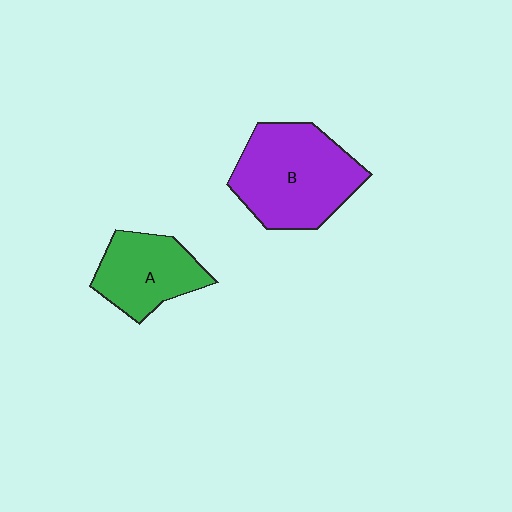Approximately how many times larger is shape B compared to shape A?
Approximately 1.5 times.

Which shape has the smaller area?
Shape A (green).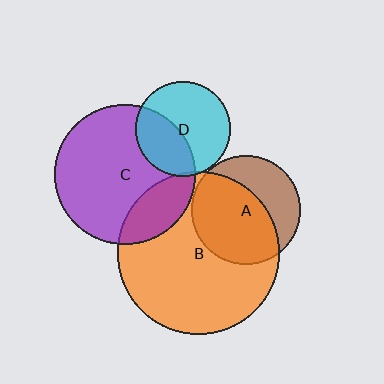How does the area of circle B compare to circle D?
Approximately 2.9 times.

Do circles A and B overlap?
Yes.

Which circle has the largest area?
Circle B (orange).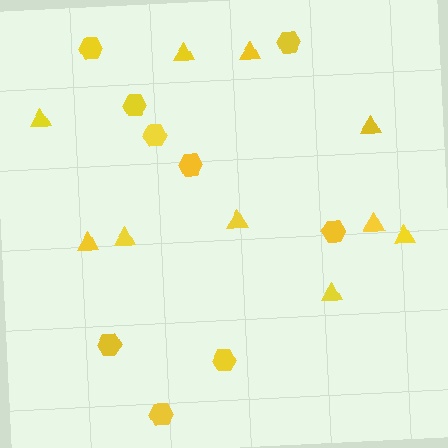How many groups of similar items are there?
There are 2 groups: one group of triangles (10) and one group of hexagons (9).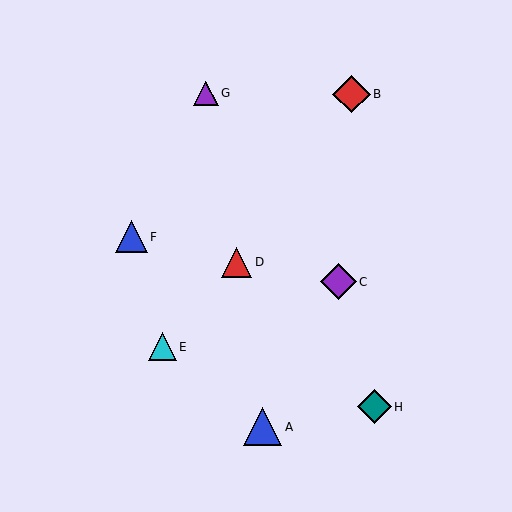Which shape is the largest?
The blue triangle (labeled A) is the largest.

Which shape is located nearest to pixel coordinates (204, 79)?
The purple triangle (labeled G) at (206, 93) is nearest to that location.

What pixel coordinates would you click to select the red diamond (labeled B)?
Click at (352, 94) to select the red diamond B.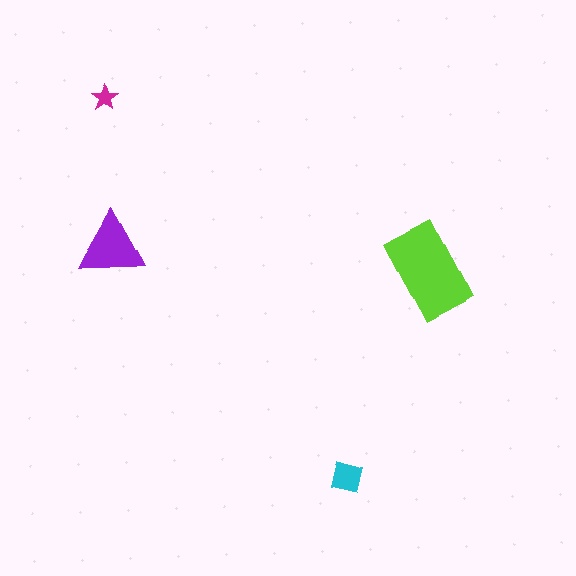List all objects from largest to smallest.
The lime rectangle, the purple triangle, the cyan square, the magenta star.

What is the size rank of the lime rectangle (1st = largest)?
1st.